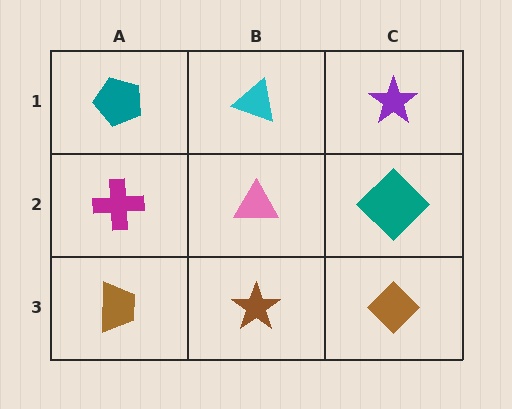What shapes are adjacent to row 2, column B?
A cyan triangle (row 1, column B), a brown star (row 3, column B), a magenta cross (row 2, column A), a teal diamond (row 2, column C).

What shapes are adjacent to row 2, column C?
A purple star (row 1, column C), a brown diamond (row 3, column C), a pink triangle (row 2, column B).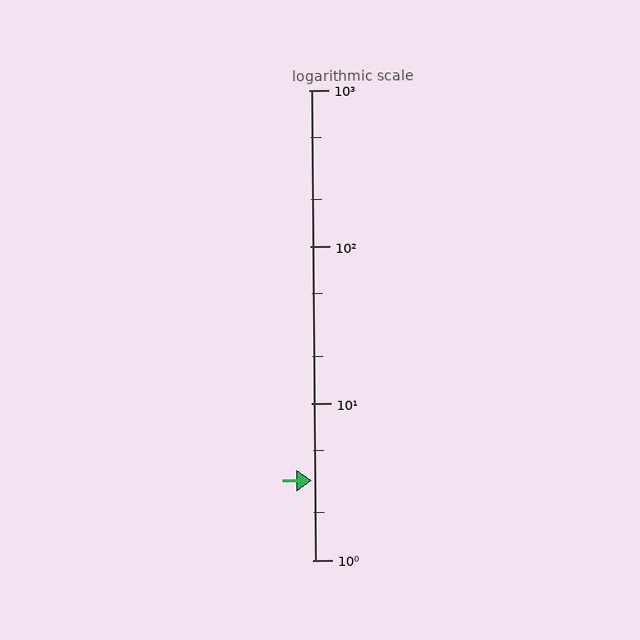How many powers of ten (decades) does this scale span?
The scale spans 3 decades, from 1 to 1000.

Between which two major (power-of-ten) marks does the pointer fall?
The pointer is between 1 and 10.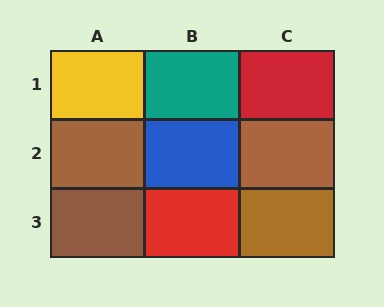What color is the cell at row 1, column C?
Red.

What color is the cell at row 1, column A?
Yellow.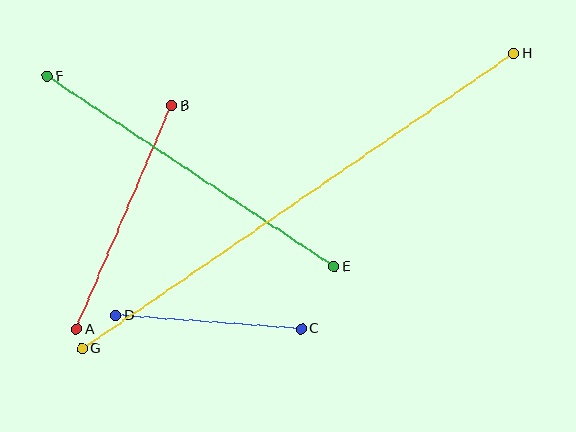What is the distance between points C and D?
The distance is approximately 186 pixels.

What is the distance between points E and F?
The distance is approximately 344 pixels.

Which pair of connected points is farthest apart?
Points G and H are farthest apart.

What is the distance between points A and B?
The distance is approximately 243 pixels.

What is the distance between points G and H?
The distance is approximately 523 pixels.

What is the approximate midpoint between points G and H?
The midpoint is at approximately (298, 201) pixels.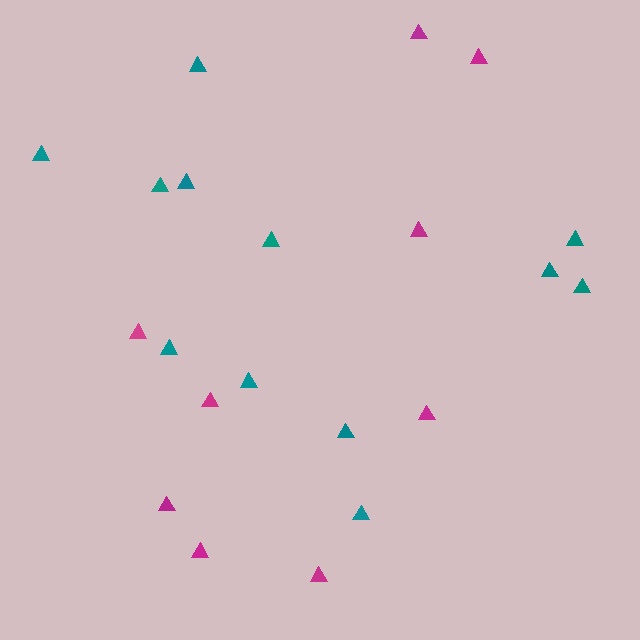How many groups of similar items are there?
There are 2 groups: one group of magenta triangles (9) and one group of teal triangles (12).